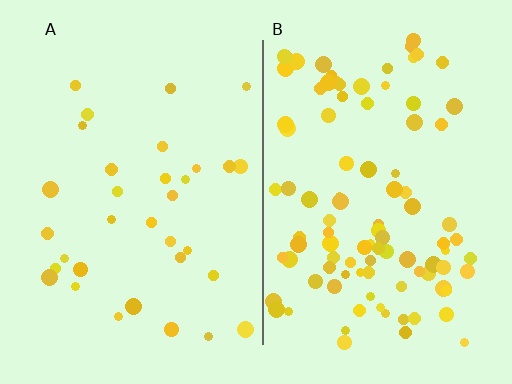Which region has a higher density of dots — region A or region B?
B (the right).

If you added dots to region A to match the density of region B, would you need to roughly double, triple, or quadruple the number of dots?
Approximately triple.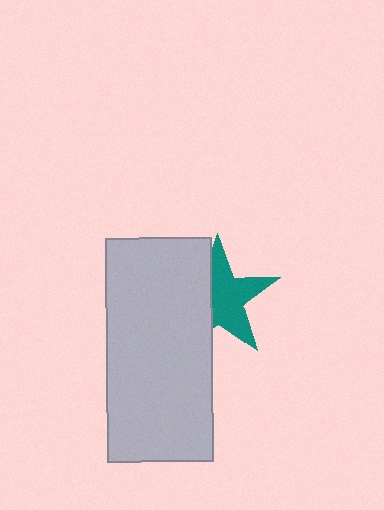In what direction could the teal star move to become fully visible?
The teal star could move right. That would shift it out from behind the light gray rectangle entirely.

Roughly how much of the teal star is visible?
About half of it is visible (roughly 61%).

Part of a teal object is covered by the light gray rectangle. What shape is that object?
It is a star.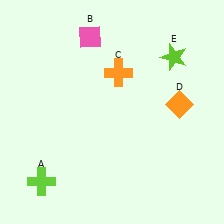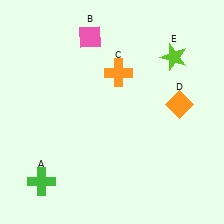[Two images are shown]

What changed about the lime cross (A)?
In Image 1, A is lime. In Image 2, it changed to green.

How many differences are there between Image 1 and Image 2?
There is 1 difference between the two images.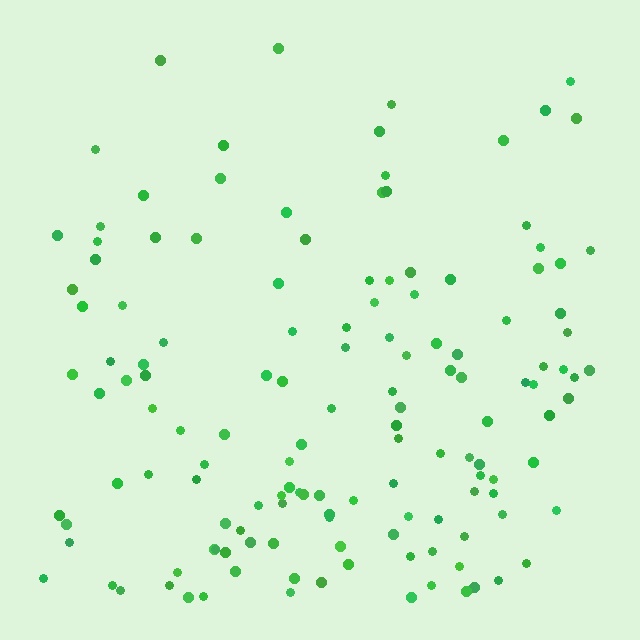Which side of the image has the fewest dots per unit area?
The top.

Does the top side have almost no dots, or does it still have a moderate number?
Still a moderate number, just noticeably fewer than the bottom.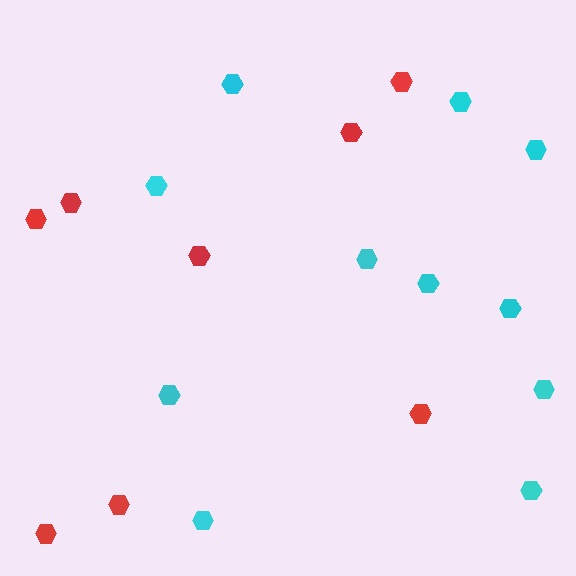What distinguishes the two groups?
There are 2 groups: one group of red hexagons (8) and one group of cyan hexagons (11).